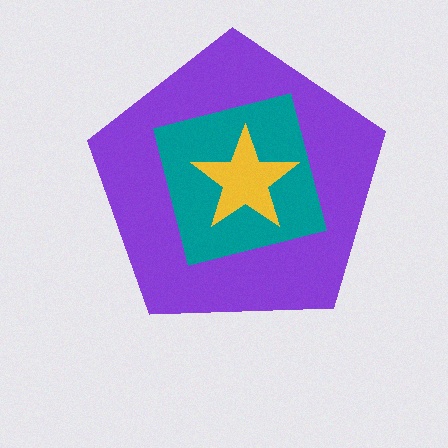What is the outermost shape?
The purple pentagon.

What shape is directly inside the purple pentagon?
The teal square.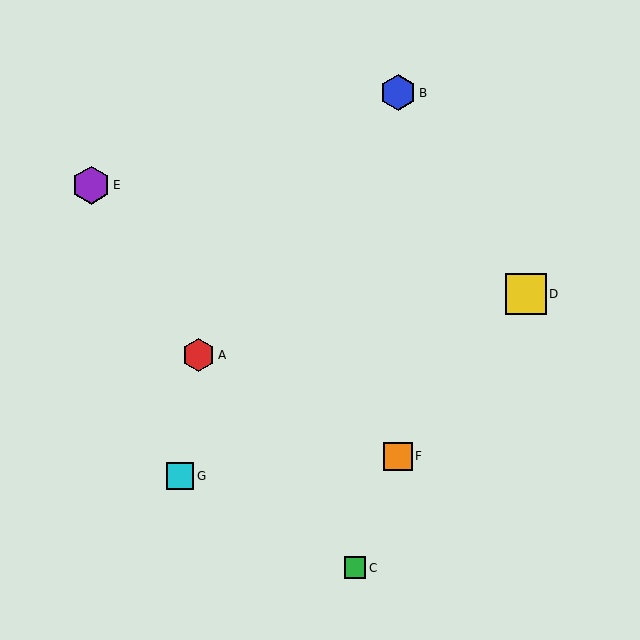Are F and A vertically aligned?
No, F is at x≈398 and A is at x≈198.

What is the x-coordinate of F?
Object F is at x≈398.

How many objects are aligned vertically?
2 objects (B, F) are aligned vertically.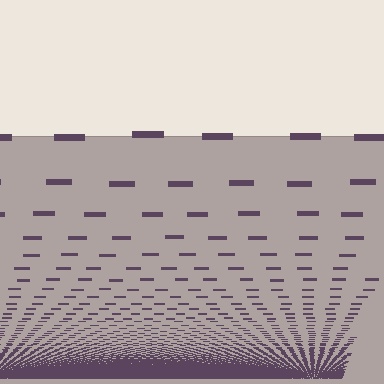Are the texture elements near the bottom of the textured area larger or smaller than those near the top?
Smaller. The gradient is inverted — elements near the bottom are smaller and denser.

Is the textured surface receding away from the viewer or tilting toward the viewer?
The surface appears to tilt toward the viewer. Texture elements get larger and sparser toward the top.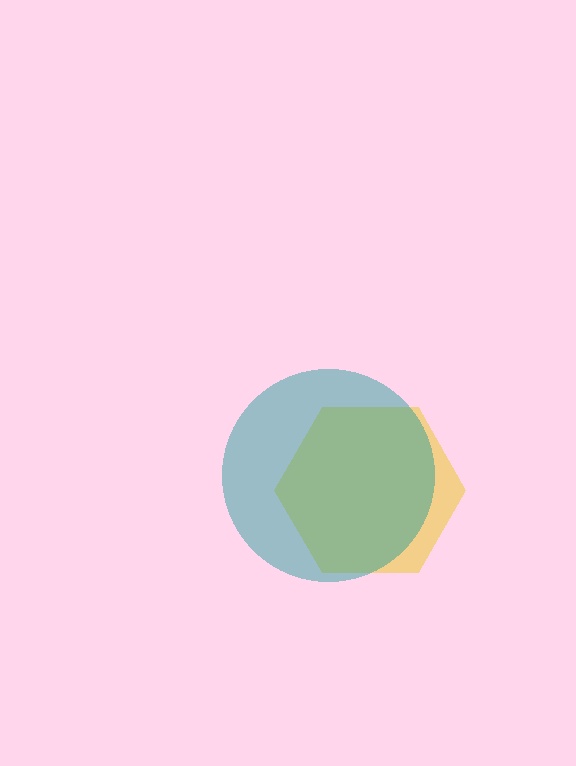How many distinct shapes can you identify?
There are 2 distinct shapes: a yellow hexagon, a teal circle.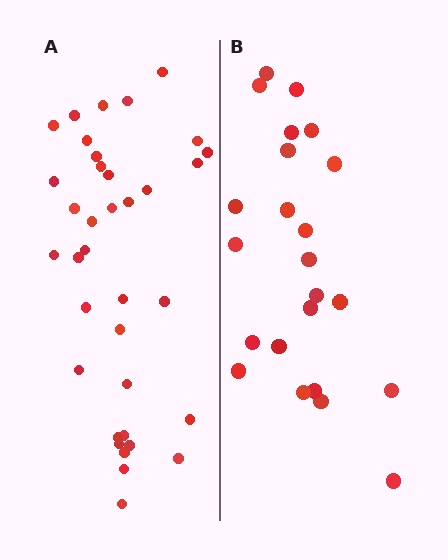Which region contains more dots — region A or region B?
Region A (the left region) has more dots.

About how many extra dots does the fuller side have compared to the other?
Region A has approximately 15 more dots than region B.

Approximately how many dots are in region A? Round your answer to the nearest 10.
About 40 dots. (The exact count is 36, which rounds to 40.)